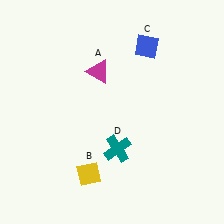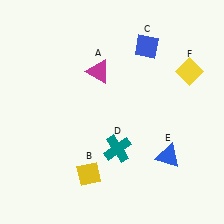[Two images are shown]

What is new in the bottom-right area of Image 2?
A blue triangle (E) was added in the bottom-right area of Image 2.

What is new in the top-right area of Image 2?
A yellow diamond (F) was added in the top-right area of Image 2.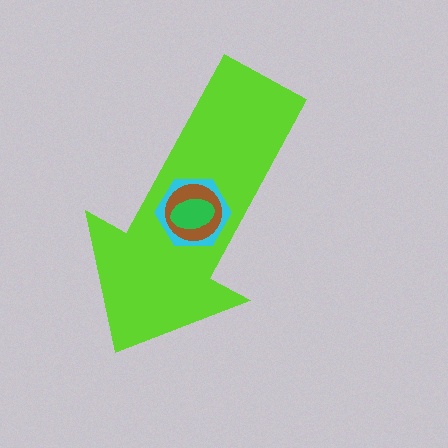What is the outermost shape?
The lime arrow.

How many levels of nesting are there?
4.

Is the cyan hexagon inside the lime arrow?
Yes.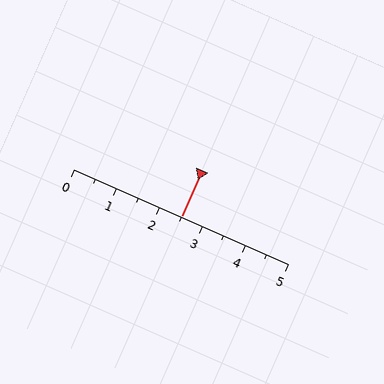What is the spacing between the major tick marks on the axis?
The major ticks are spaced 1 apart.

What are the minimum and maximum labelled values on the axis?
The axis runs from 0 to 5.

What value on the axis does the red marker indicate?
The marker indicates approximately 2.5.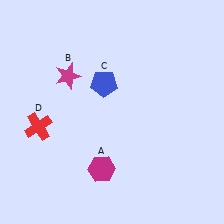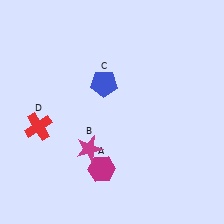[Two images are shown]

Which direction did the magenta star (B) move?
The magenta star (B) moved down.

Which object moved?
The magenta star (B) moved down.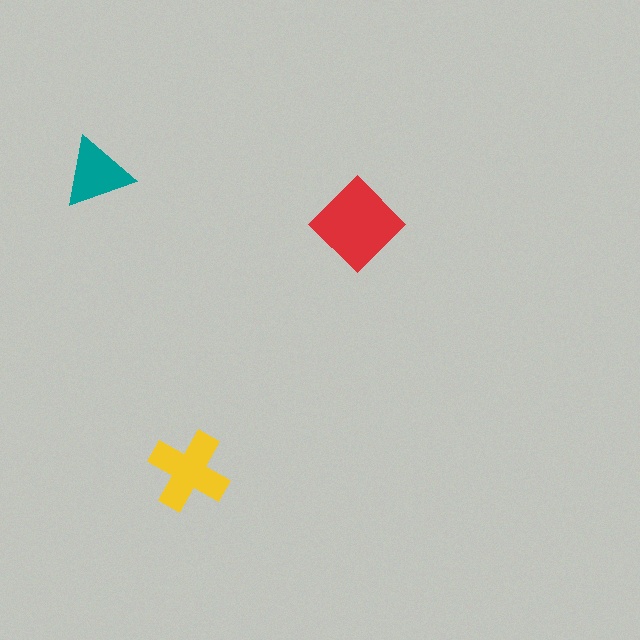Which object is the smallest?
The teal triangle.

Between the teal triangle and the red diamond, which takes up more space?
The red diamond.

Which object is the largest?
The red diamond.